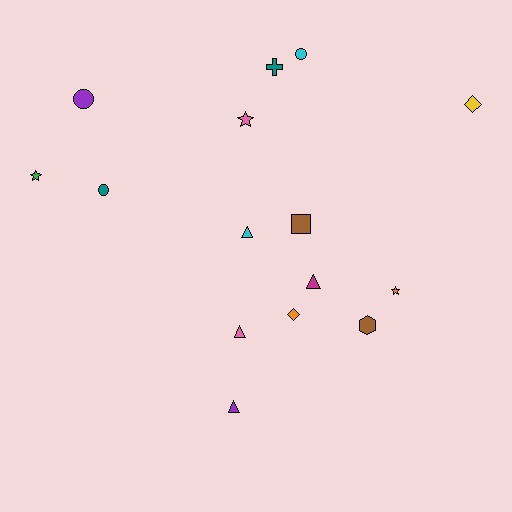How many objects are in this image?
There are 15 objects.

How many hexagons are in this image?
There is 1 hexagon.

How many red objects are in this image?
There are no red objects.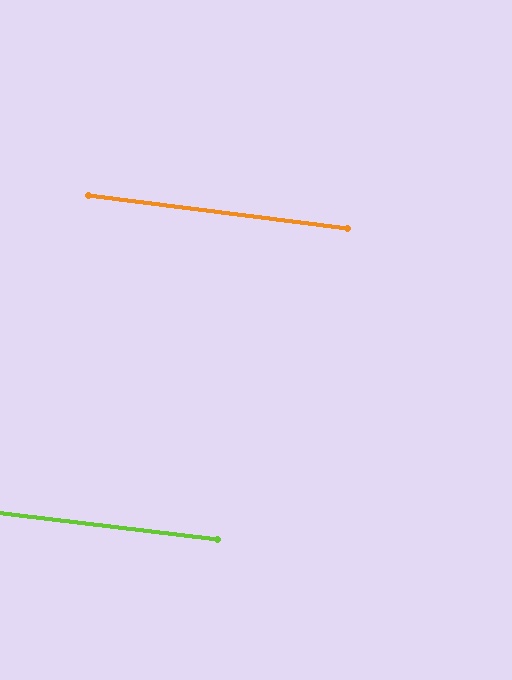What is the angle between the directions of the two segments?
Approximately 0 degrees.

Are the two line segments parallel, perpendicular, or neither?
Parallel — their directions differ by only 0.2°.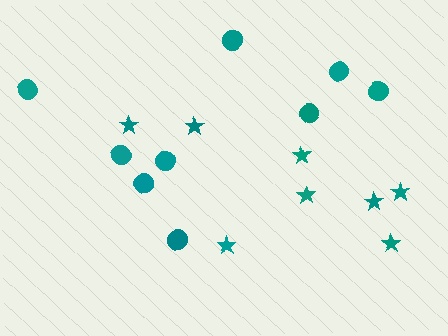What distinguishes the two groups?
There are 2 groups: one group of circles (9) and one group of stars (8).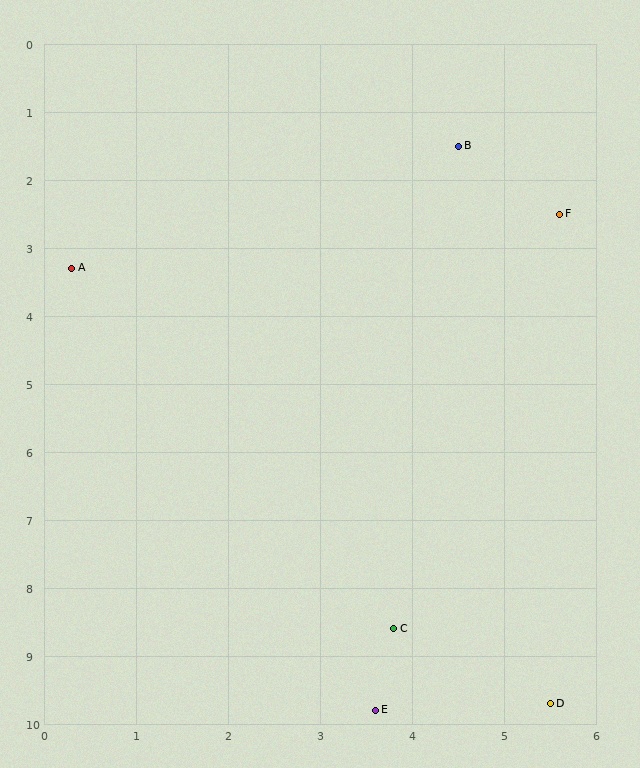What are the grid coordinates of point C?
Point C is at approximately (3.8, 8.6).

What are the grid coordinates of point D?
Point D is at approximately (5.5, 9.7).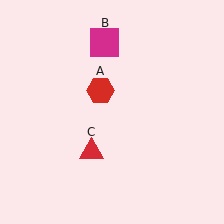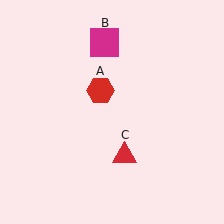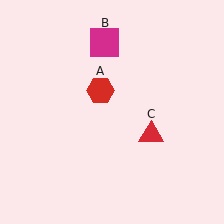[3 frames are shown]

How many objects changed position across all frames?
1 object changed position: red triangle (object C).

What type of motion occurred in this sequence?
The red triangle (object C) rotated counterclockwise around the center of the scene.